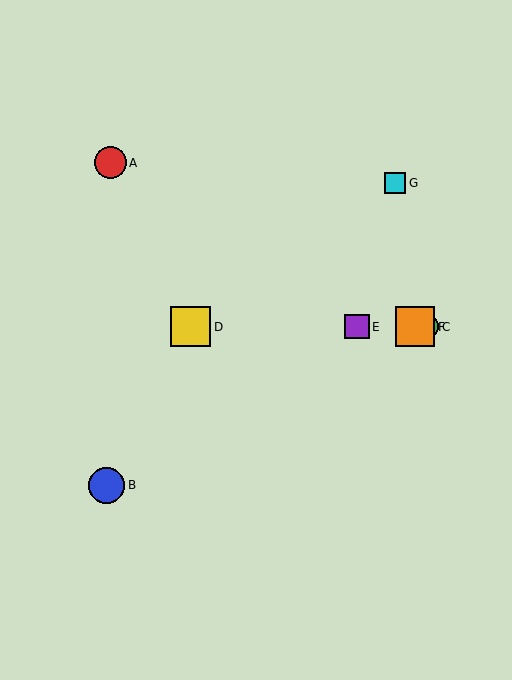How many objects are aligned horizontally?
4 objects (C, D, E, F) are aligned horizontally.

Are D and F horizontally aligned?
Yes, both are at y≈327.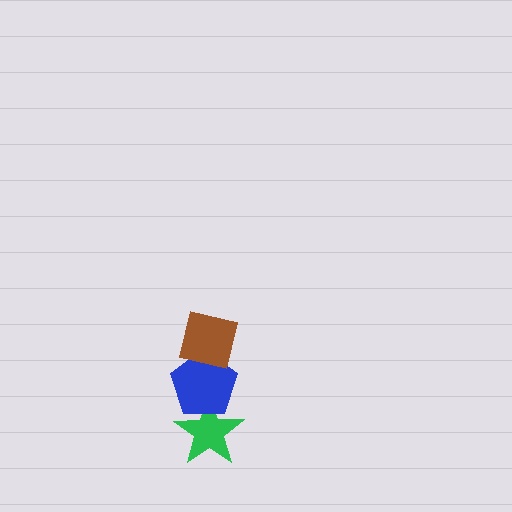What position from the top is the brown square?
The brown square is 1st from the top.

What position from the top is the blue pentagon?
The blue pentagon is 2nd from the top.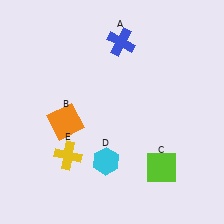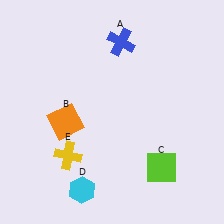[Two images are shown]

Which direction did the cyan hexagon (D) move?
The cyan hexagon (D) moved down.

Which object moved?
The cyan hexagon (D) moved down.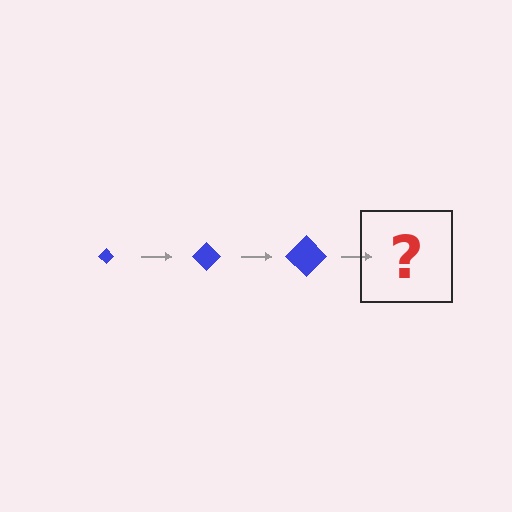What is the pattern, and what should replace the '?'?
The pattern is that the diamond gets progressively larger each step. The '?' should be a blue diamond, larger than the previous one.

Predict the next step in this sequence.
The next step is a blue diamond, larger than the previous one.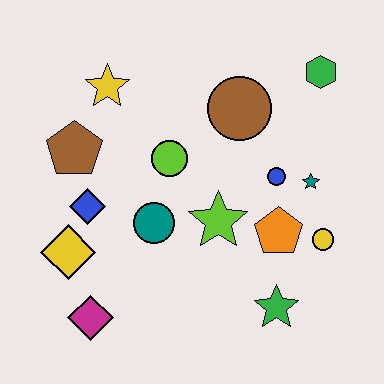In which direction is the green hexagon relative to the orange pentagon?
The green hexagon is above the orange pentagon.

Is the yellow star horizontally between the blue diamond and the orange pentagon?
Yes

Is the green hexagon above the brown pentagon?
Yes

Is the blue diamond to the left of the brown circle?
Yes